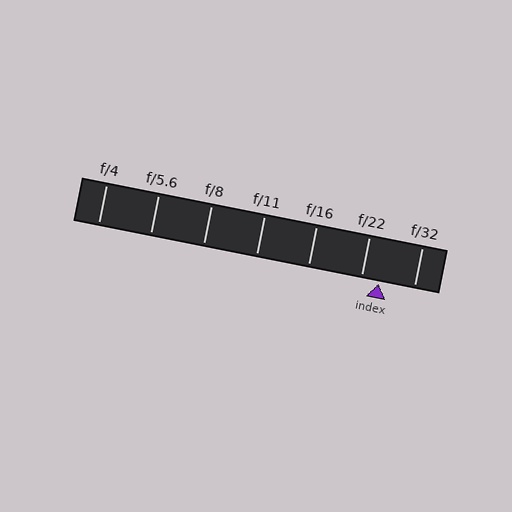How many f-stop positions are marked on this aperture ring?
There are 7 f-stop positions marked.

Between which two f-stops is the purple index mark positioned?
The index mark is between f/22 and f/32.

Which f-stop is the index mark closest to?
The index mark is closest to f/22.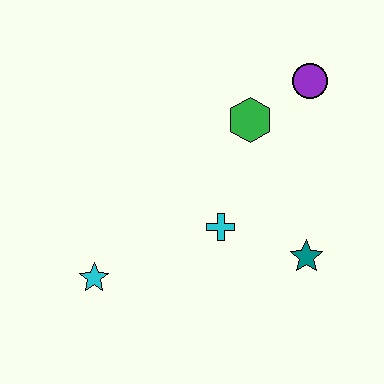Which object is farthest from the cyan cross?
The purple circle is farthest from the cyan cross.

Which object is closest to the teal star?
The cyan cross is closest to the teal star.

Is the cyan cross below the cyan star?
No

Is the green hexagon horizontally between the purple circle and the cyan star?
Yes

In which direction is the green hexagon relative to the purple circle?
The green hexagon is to the left of the purple circle.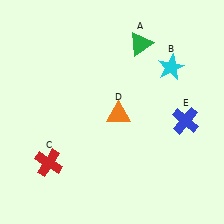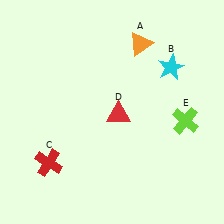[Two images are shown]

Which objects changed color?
A changed from green to orange. D changed from orange to red. E changed from blue to lime.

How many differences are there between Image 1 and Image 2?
There are 3 differences between the two images.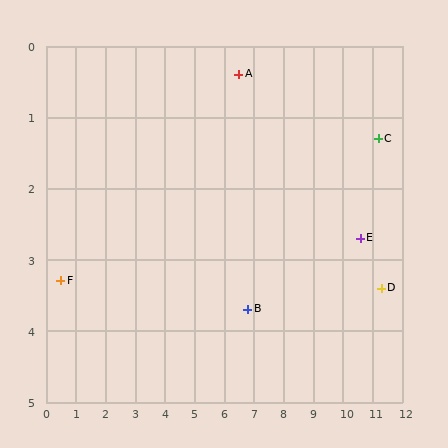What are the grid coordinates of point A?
Point A is at approximately (6.5, 0.4).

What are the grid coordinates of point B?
Point B is at approximately (6.8, 3.7).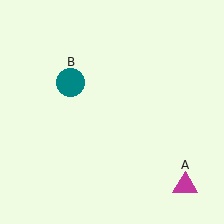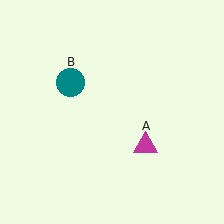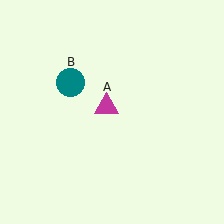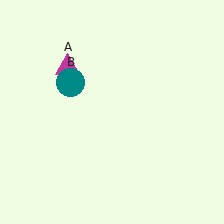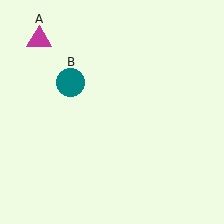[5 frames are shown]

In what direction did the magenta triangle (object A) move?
The magenta triangle (object A) moved up and to the left.